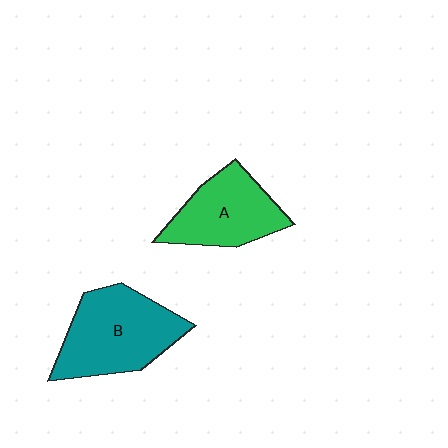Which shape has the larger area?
Shape B (teal).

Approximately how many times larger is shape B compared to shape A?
Approximately 1.3 times.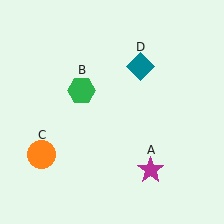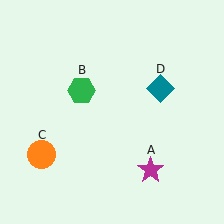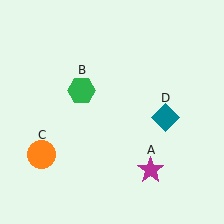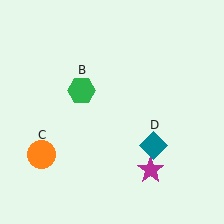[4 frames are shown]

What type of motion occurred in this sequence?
The teal diamond (object D) rotated clockwise around the center of the scene.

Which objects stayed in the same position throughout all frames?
Magenta star (object A) and green hexagon (object B) and orange circle (object C) remained stationary.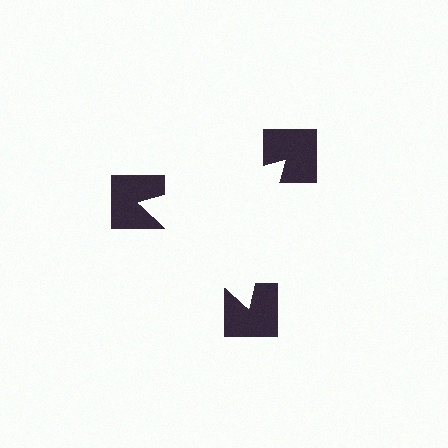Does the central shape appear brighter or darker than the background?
It typically appears slightly brighter than the background, even though no actual brightness change is drawn.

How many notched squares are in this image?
There are 3 — one at each vertex of the illusory triangle.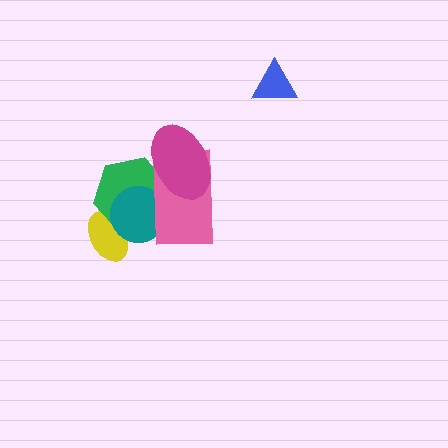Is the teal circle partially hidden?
Yes, it is partially covered by another shape.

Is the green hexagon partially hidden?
Yes, it is partially covered by another shape.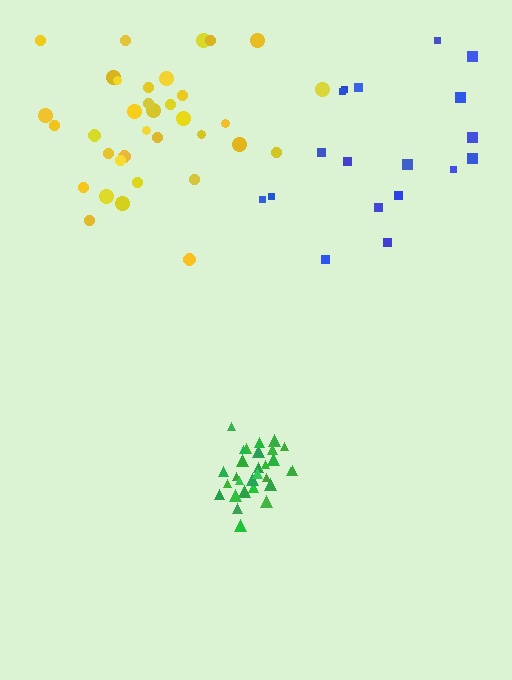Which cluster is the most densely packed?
Green.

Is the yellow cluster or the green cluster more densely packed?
Green.